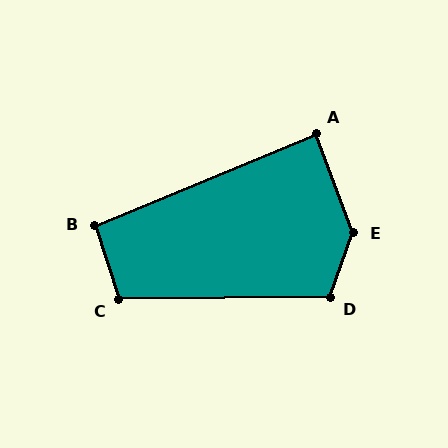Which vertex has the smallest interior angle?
A, at approximately 88 degrees.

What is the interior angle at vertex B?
Approximately 94 degrees (approximately right).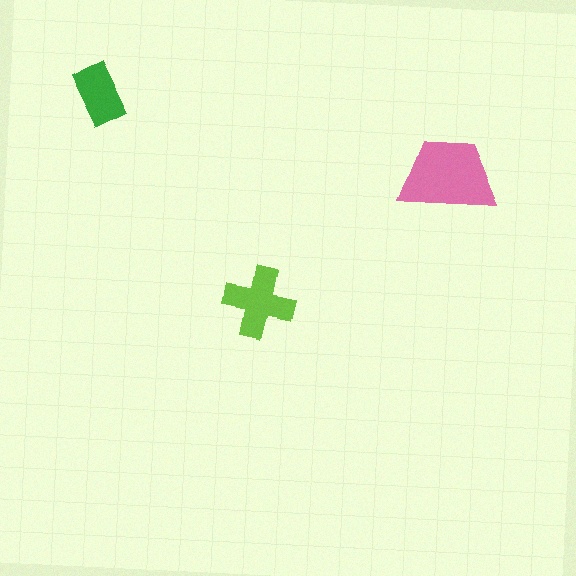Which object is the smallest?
The green rectangle.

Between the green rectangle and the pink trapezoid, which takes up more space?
The pink trapezoid.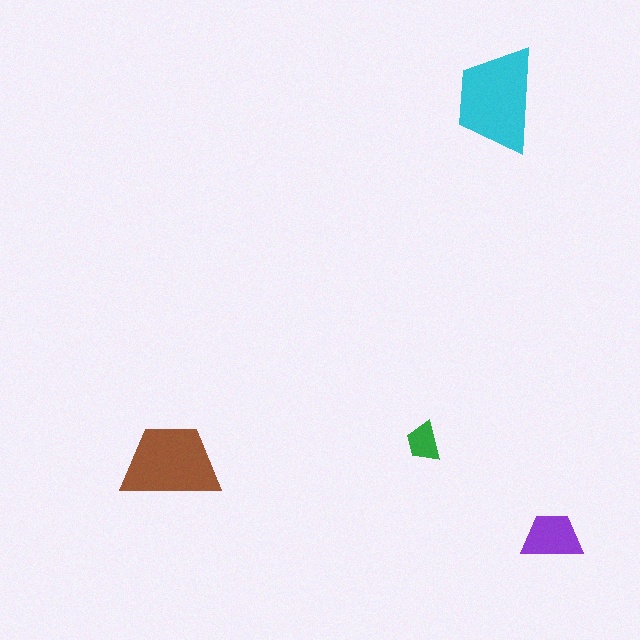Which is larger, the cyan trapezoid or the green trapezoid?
The cyan one.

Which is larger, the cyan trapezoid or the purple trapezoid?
The cyan one.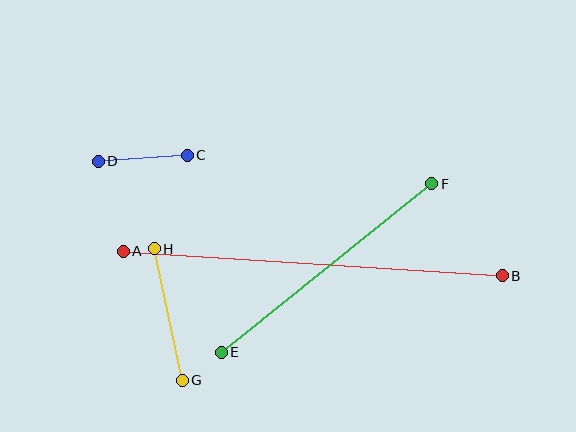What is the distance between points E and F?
The distance is approximately 270 pixels.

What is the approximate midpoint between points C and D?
The midpoint is at approximately (143, 158) pixels.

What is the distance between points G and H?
The distance is approximately 134 pixels.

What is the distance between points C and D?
The distance is approximately 89 pixels.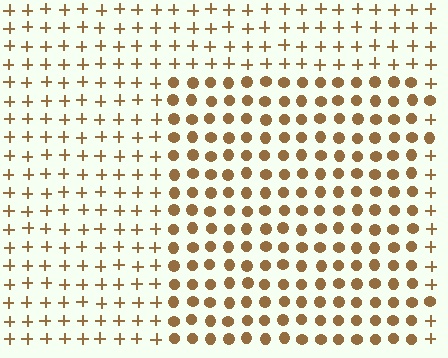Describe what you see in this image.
The image is filled with small brown elements arranged in a uniform grid. A rectangle-shaped region contains circles, while the surrounding area contains plus signs. The boundary is defined purely by the change in element shape.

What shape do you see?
I see a rectangle.